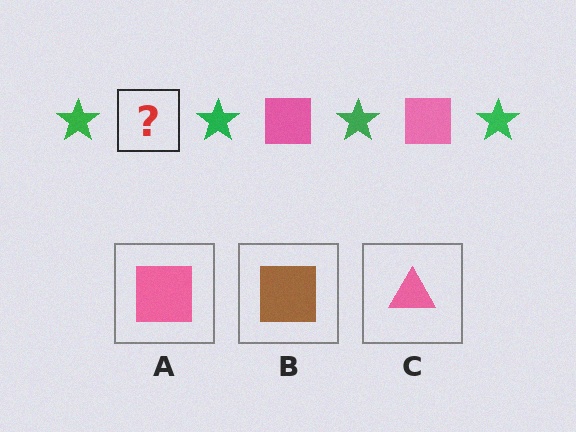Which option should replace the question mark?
Option A.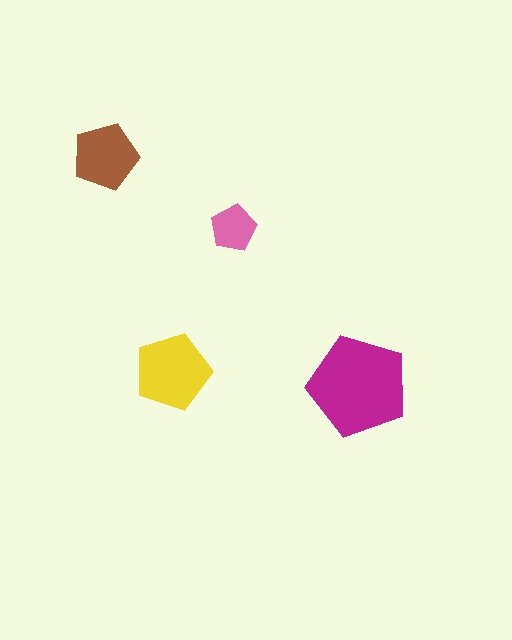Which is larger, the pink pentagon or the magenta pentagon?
The magenta one.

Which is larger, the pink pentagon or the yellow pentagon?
The yellow one.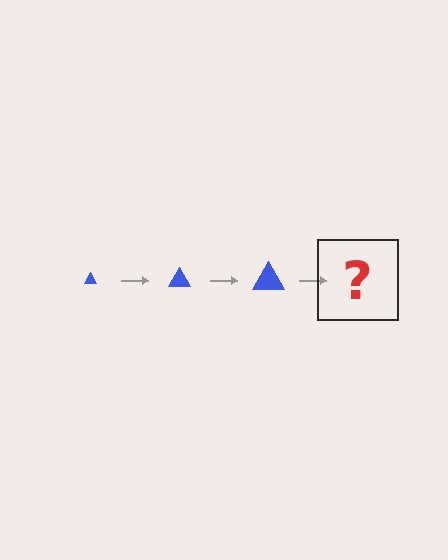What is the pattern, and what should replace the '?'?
The pattern is that the triangle gets progressively larger each step. The '?' should be a blue triangle, larger than the previous one.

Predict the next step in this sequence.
The next step is a blue triangle, larger than the previous one.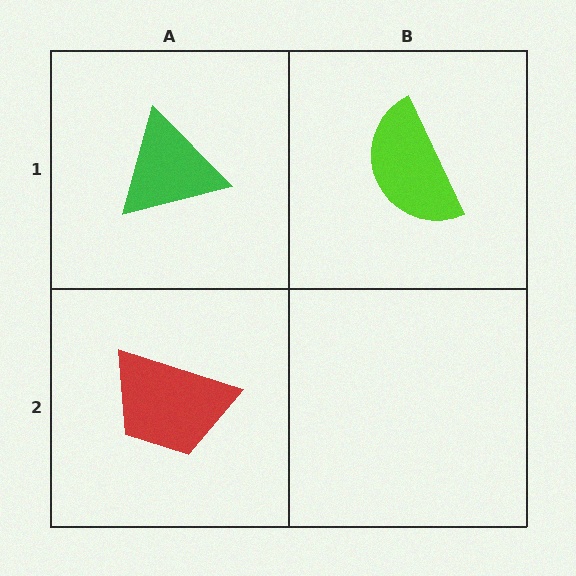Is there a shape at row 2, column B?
No, that cell is empty.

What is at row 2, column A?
A red trapezoid.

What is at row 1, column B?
A lime semicircle.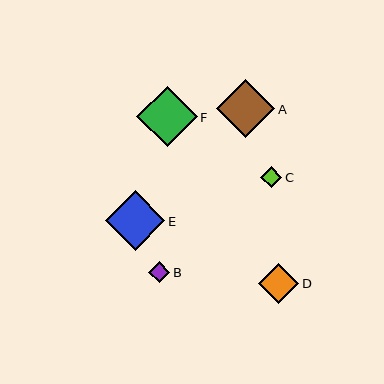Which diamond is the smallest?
Diamond B is the smallest with a size of approximately 21 pixels.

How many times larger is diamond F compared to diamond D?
Diamond F is approximately 1.5 times the size of diamond D.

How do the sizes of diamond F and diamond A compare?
Diamond F and diamond A are approximately the same size.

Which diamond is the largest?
Diamond F is the largest with a size of approximately 61 pixels.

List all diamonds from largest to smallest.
From largest to smallest: F, E, A, D, C, B.